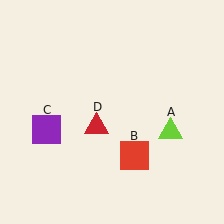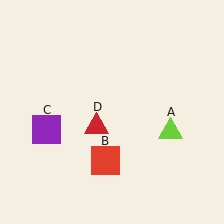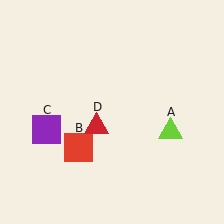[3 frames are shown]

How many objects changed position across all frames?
1 object changed position: red square (object B).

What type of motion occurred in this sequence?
The red square (object B) rotated clockwise around the center of the scene.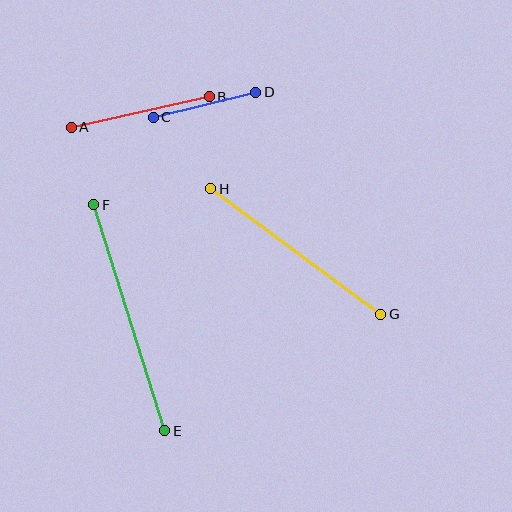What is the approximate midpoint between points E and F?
The midpoint is at approximately (129, 318) pixels.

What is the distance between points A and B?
The distance is approximately 141 pixels.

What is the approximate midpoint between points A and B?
The midpoint is at approximately (140, 112) pixels.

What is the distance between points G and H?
The distance is approximately 211 pixels.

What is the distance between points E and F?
The distance is approximately 237 pixels.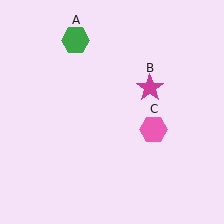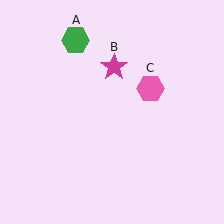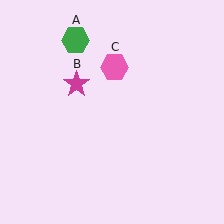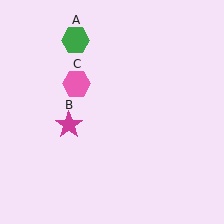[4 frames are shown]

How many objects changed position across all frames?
2 objects changed position: magenta star (object B), pink hexagon (object C).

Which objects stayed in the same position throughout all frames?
Green hexagon (object A) remained stationary.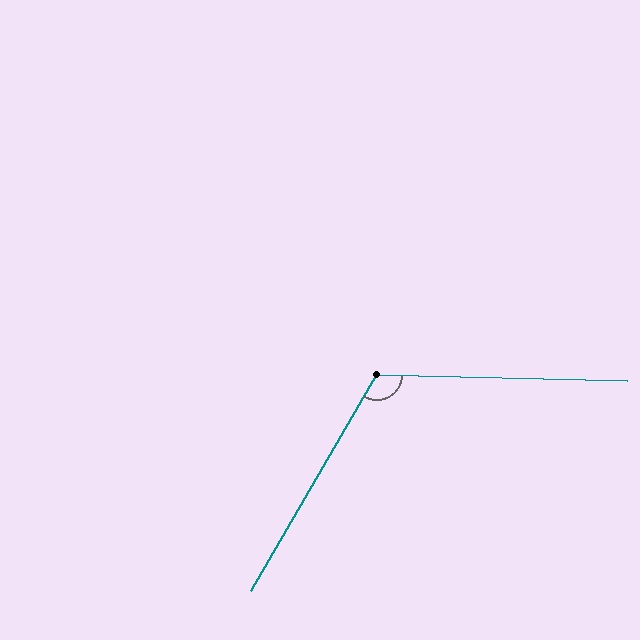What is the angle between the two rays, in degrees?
Approximately 119 degrees.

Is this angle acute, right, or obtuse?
It is obtuse.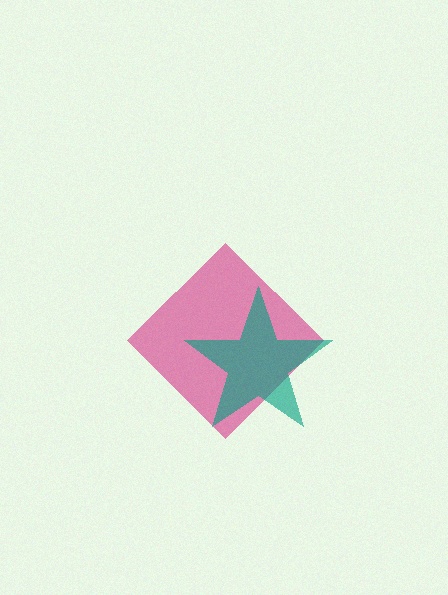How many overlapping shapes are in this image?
There are 2 overlapping shapes in the image.